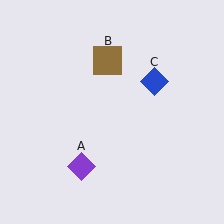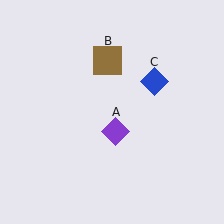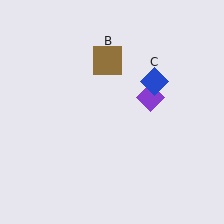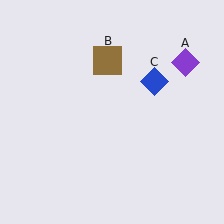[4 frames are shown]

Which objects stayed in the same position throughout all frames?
Brown square (object B) and blue diamond (object C) remained stationary.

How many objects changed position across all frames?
1 object changed position: purple diamond (object A).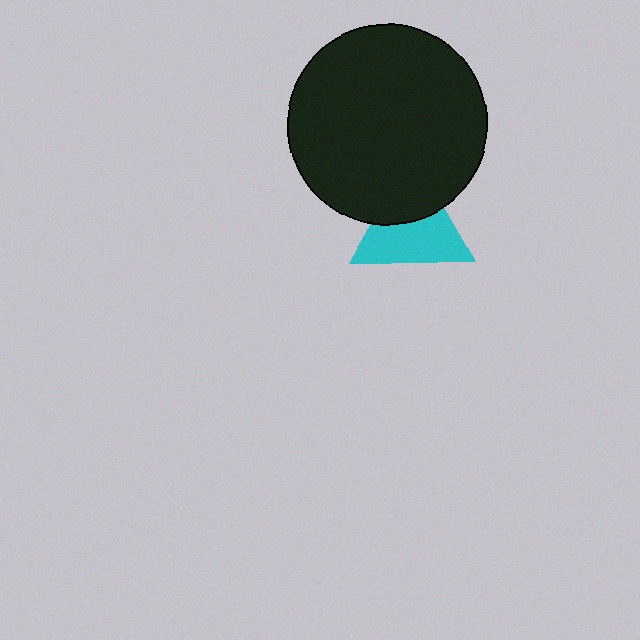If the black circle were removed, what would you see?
You would see the complete cyan triangle.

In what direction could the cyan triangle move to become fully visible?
The cyan triangle could move down. That would shift it out from behind the black circle entirely.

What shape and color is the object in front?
The object in front is a black circle.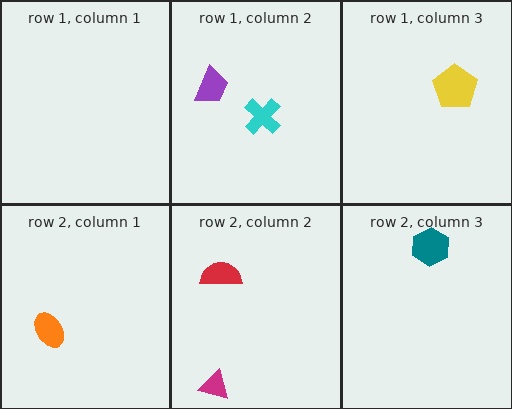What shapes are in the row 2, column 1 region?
The orange ellipse.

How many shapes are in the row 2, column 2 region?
2.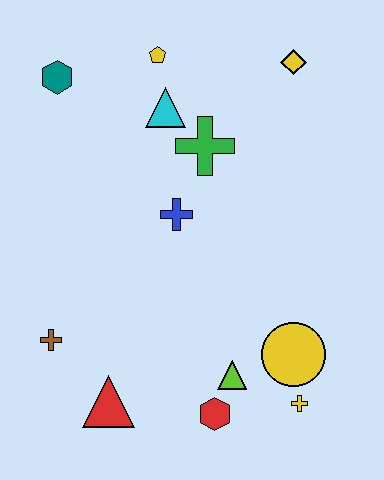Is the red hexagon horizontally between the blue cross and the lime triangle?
Yes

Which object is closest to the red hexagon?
The lime triangle is closest to the red hexagon.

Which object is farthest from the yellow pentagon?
The yellow cross is farthest from the yellow pentagon.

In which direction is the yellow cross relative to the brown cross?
The yellow cross is to the right of the brown cross.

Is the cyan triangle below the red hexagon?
No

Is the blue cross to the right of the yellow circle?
No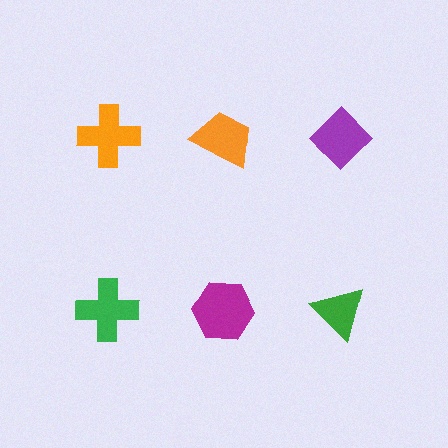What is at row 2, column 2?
A magenta hexagon.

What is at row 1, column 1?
An orange cross.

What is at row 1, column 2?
An orange trapezoid.